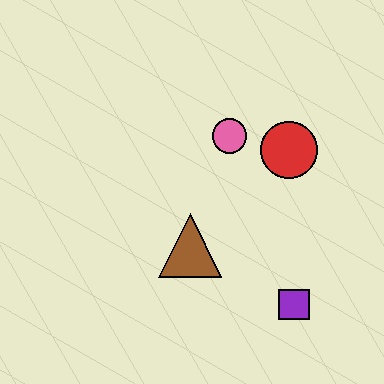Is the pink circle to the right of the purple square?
No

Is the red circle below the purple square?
No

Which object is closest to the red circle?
The pink circle is closest to the red circle.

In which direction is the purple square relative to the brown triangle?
The purple square is to the right of the brown triangle.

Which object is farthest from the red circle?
The purple square is farthest from the red circle.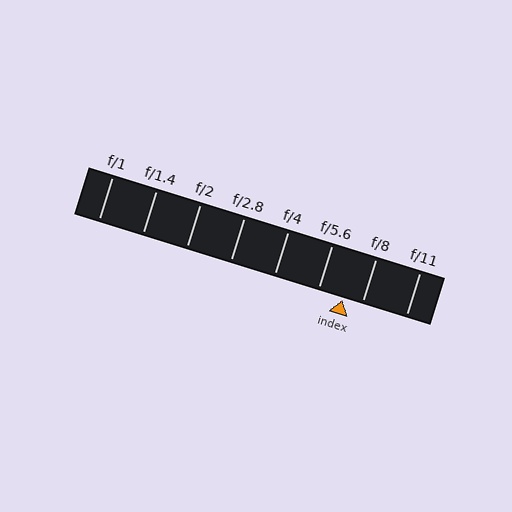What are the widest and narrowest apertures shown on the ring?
The widest aperture shown is f/1 and the narrowest is f/11.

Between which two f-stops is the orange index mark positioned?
The index mark is between f/5.6 and f/8.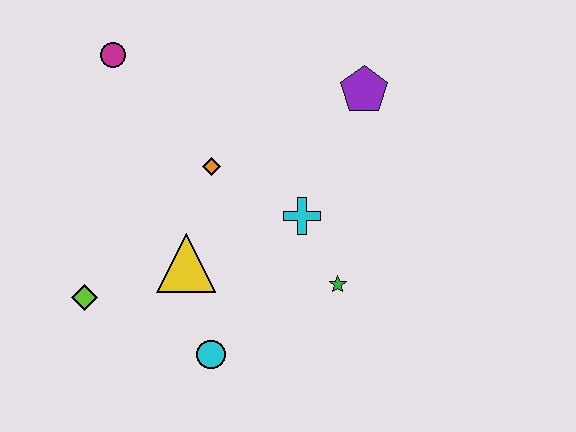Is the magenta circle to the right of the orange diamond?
No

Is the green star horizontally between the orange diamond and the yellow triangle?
No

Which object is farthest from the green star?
The magenta circle is farthest from the green star.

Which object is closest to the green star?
The cyan cross is closest to the green star.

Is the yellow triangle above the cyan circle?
Yes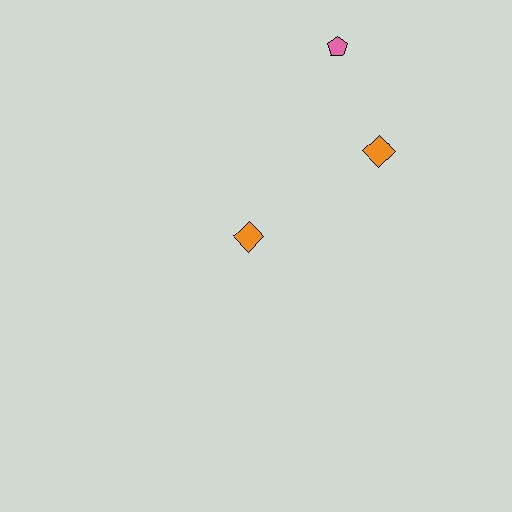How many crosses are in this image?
There are no crosses.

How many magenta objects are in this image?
There are no magenta objects.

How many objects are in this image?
There are 3 objects.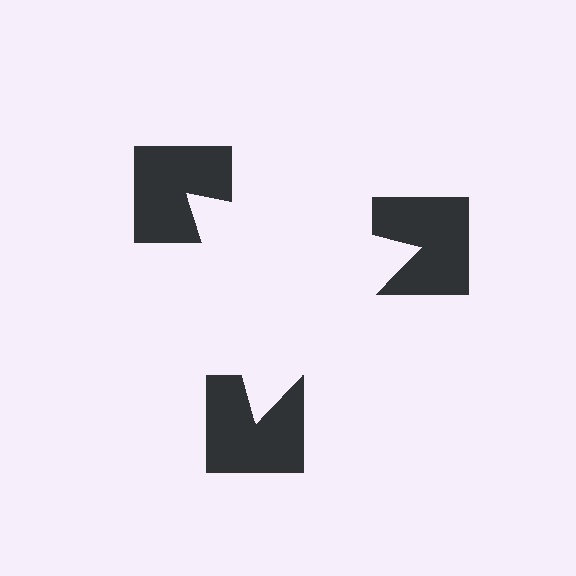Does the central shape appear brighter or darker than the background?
It typically appears slightly brighter than the background, even though no actual brightness change is drawn.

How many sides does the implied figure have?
3 sides.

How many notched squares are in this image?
There are 3 — one at each vertex of the illusory triangle.